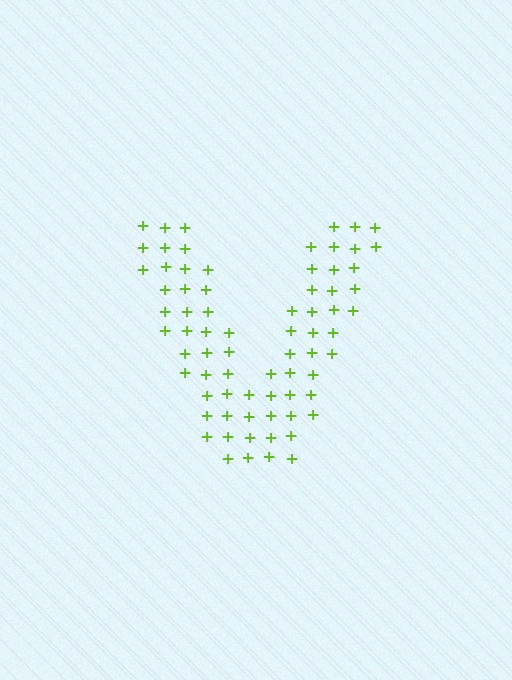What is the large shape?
The large shape is the letter V.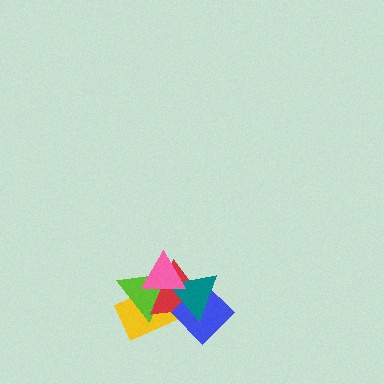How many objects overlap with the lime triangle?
4 objects overlap with the lime triangle.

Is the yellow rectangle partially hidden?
Yes, it is partially covered by another shape.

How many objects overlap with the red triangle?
5 objects overlap with the red triangle.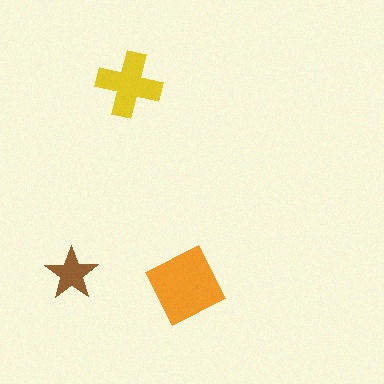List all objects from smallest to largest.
The brown star, the yellow cross, the orange square.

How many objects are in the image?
There are 3 objects in the image.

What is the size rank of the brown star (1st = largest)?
3rd.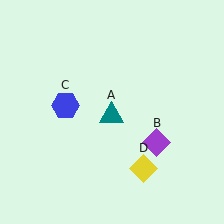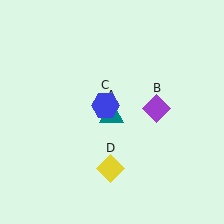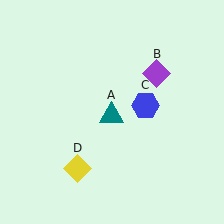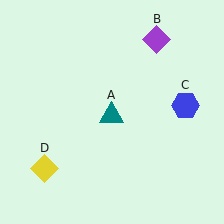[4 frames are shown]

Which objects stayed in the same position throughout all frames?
Teal triangle (object A) remained stationary.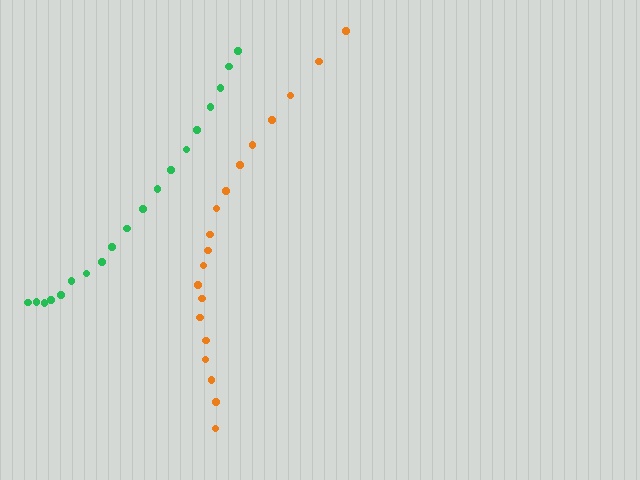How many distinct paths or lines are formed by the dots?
There are 2 distinct paths.